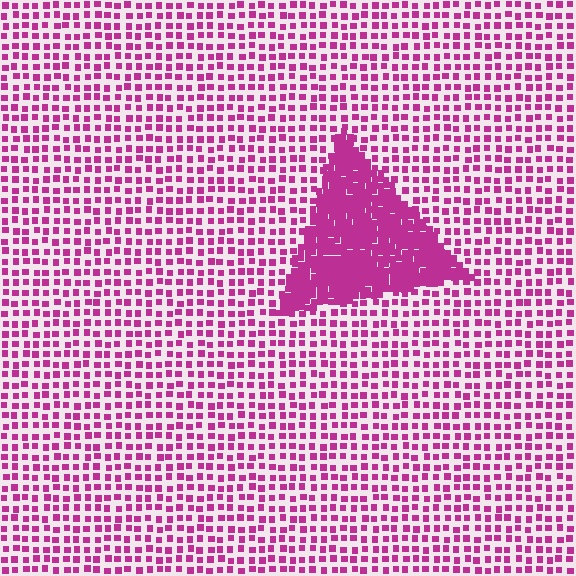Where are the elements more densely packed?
The elements are more densely packed inside the triangle boundary.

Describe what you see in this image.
The image contains small magenta elements arranged at two different densities. A triangle-shaped region is visible where the elements are more densely packed than the surrounding area.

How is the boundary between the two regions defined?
The boundary is defined by a change in element density (approximately 2.8x ratio). All elements are the same color, size, and shape.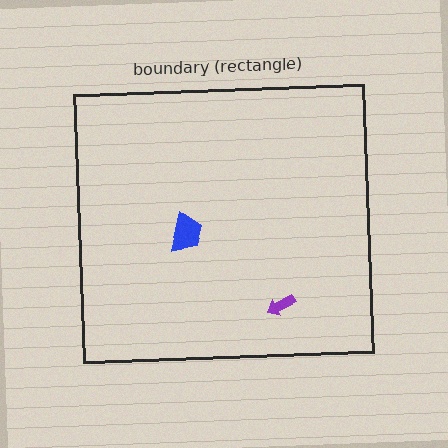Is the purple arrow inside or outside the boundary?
Inside.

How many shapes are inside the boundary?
2 inside, 0 outside.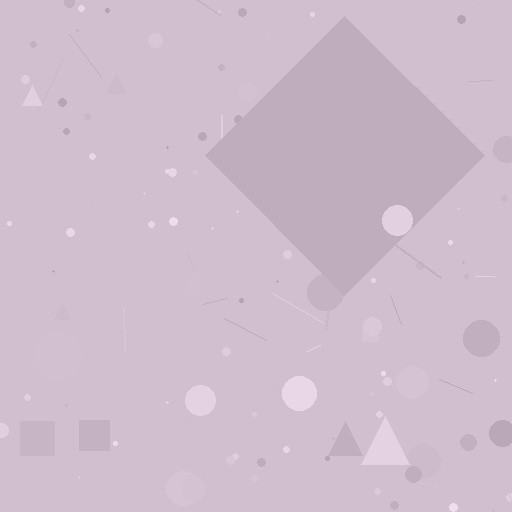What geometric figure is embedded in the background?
A diamond is embedded in the background.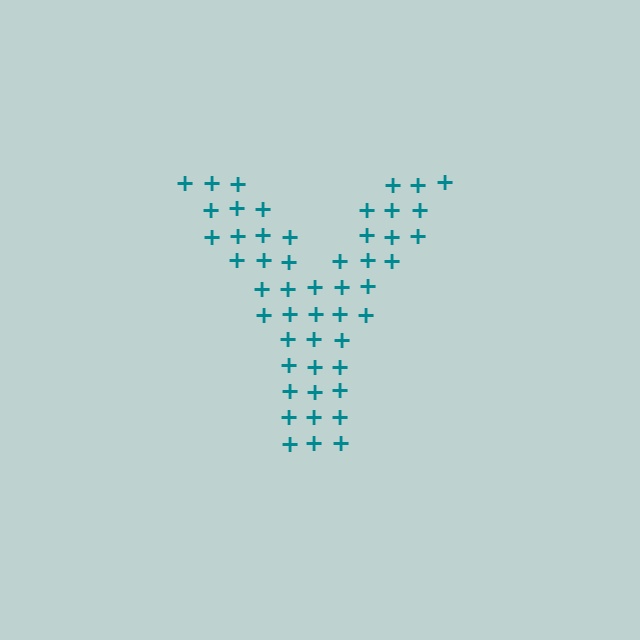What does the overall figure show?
The overall figure shows the letter Y.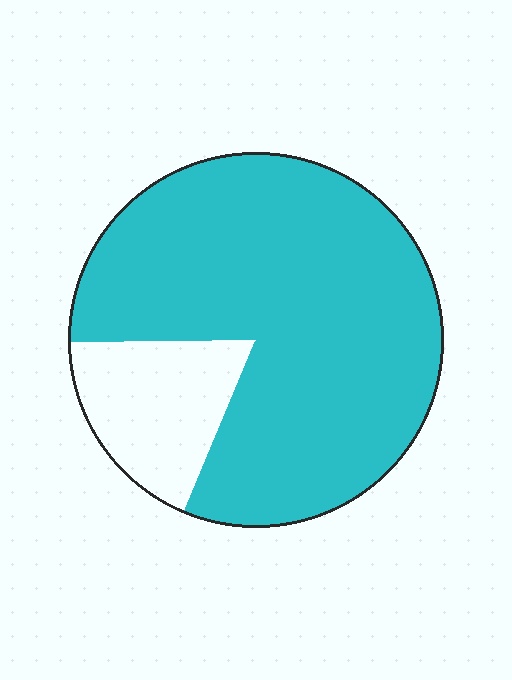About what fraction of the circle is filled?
About four fifths (4/5).